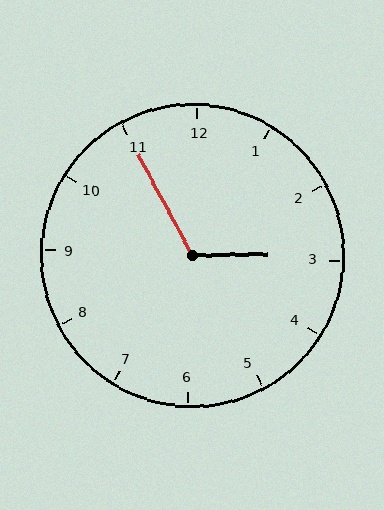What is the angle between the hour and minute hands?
Approximately 118 degrees.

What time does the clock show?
2:55.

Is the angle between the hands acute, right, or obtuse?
It is obtuse.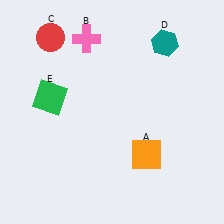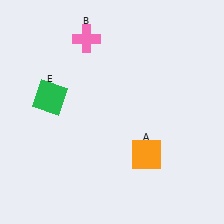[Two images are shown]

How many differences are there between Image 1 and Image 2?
There are 2 differences between the two images.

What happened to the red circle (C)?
The red circle (C) was removed in Image 2. It was in the top-left area of Image 1.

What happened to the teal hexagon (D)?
The teal hexagon (D) was removed in Image 2. It was in the top-right area of Image 1.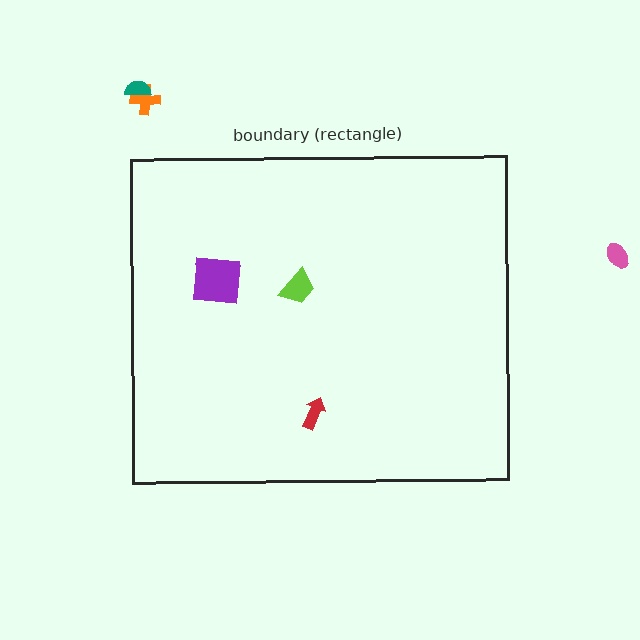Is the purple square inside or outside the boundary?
Inside.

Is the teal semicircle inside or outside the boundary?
Outside.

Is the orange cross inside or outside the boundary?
Outside.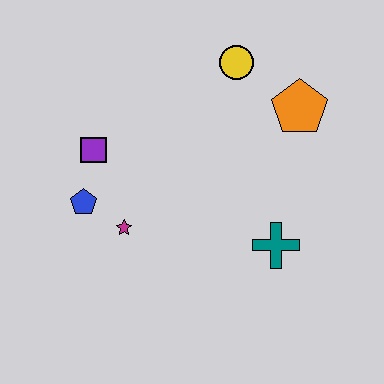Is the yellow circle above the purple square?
Yes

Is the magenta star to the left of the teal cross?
Yes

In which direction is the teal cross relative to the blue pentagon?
The teal cross is to the right of the blue pentagon.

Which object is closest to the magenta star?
The blue pentagon is closest to the magenta star.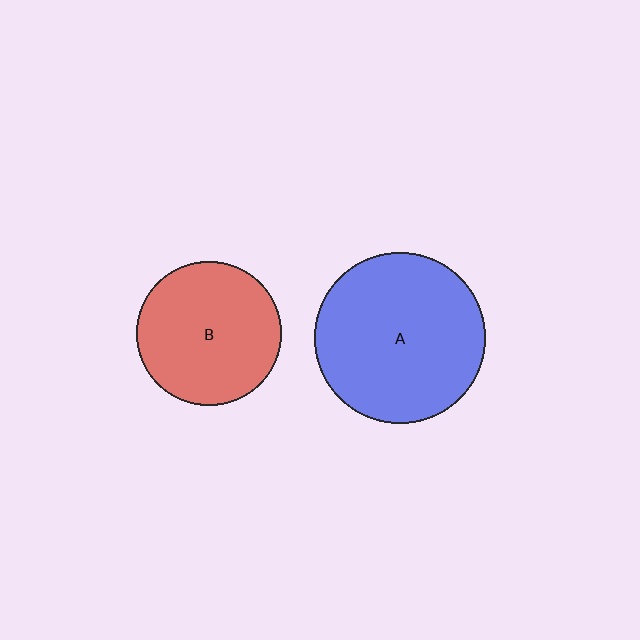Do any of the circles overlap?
No, none of the circles overlap.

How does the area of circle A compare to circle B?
Approximately 1.4 times.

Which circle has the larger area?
Circle A (blue).